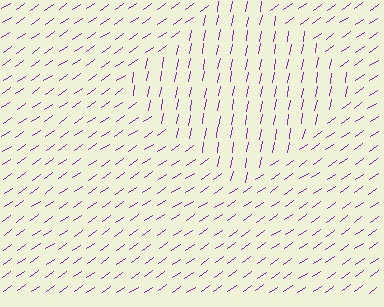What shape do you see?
I see a diamond.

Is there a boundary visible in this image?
Yes, there is a texture boundary formed by a change in line orientation.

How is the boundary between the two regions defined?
The boundary is defined purely by a change in line orientation (approximately 45 degrees difference). All lines are the same color and thickness.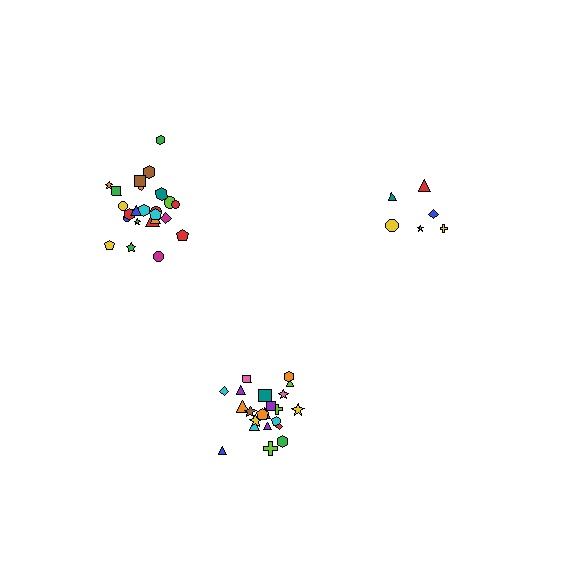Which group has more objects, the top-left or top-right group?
The top-left group.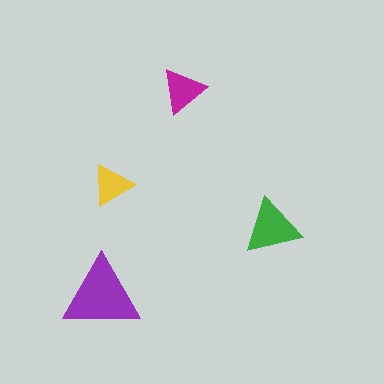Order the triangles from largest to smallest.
the purple one, the green one, the magenta one, the yellow one.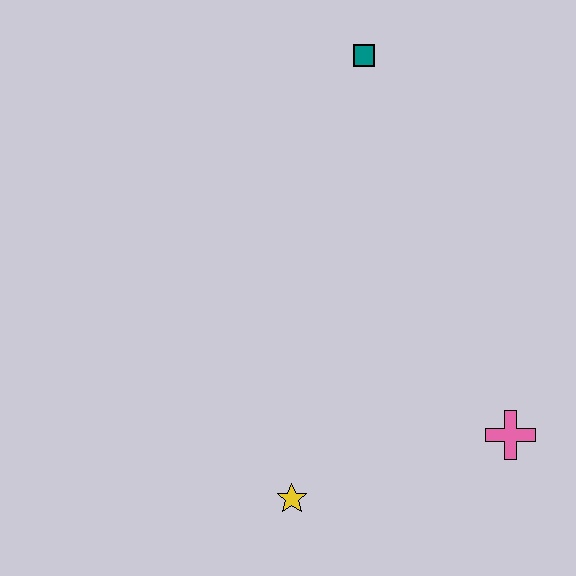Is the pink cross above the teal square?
No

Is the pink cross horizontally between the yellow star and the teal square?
No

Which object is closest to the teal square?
The pink cross is closest to the teal square.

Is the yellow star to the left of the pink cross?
Yes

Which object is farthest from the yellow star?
The teal square is farthest from the yellow star.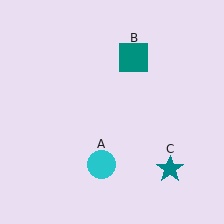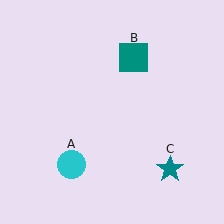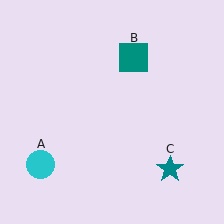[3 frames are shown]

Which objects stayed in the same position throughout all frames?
Teal square (object B) and teal star (object C) remained stationary.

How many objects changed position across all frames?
1 object changed position: cyan circle (object A).